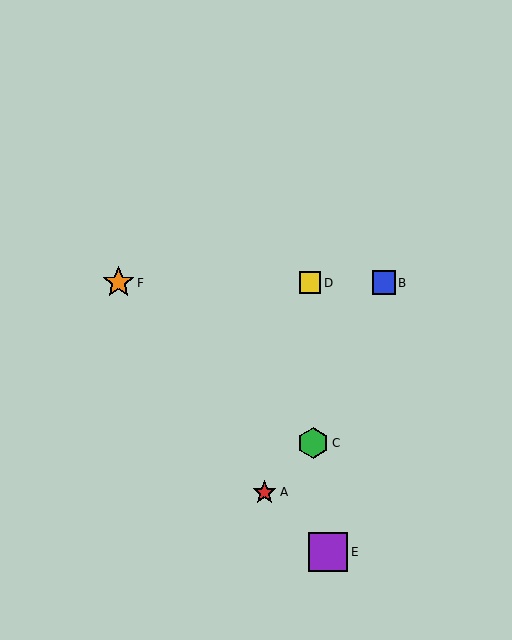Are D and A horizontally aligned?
No, D is at y≈283 and A is at y≈492.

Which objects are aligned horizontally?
Objects B, D, F are aligned horizontally.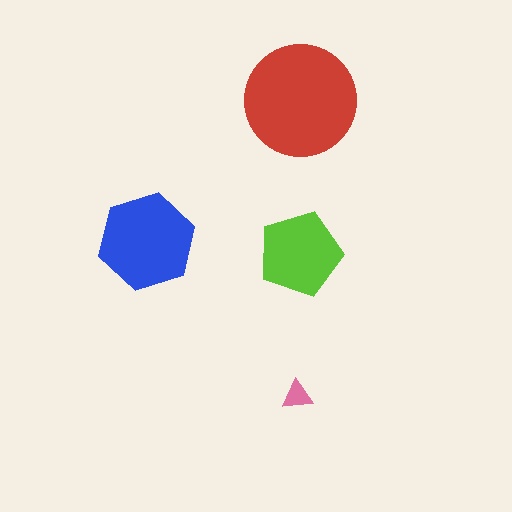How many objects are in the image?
There are 4 objects in the image.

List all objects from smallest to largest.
The pink triangle, the lime pentagon, the blue hexagon, the red circle.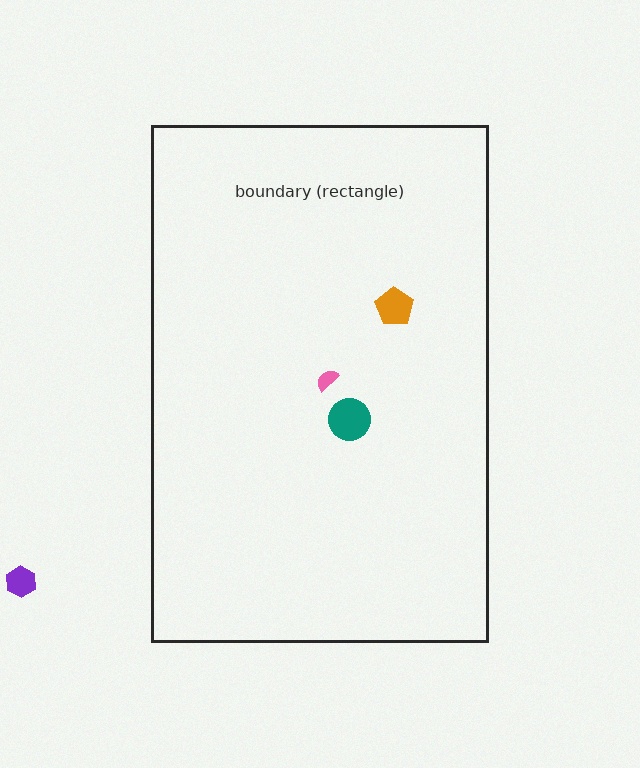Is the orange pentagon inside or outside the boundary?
Inside.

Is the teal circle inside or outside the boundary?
Inside.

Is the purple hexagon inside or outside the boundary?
Outside.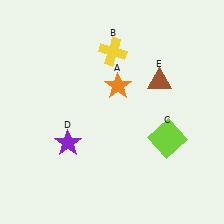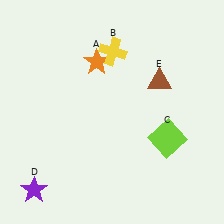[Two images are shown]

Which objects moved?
The objects that moved are: the orange star (A), the purple star (D).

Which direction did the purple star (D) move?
The purple star (D) moved down.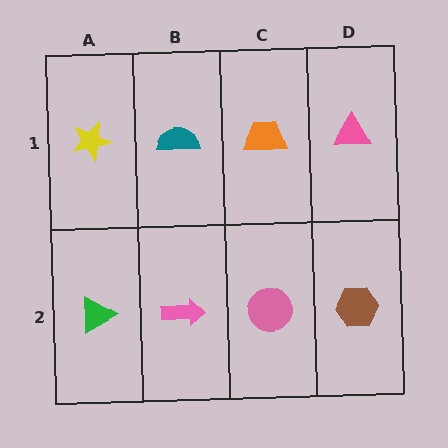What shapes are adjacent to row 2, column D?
A pink triangle (row 1, column D), a pink circle (row 2, column C).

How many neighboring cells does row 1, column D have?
2.